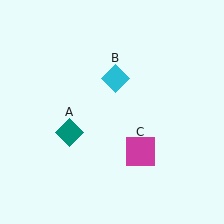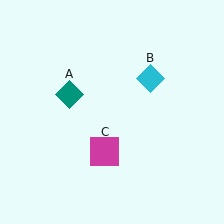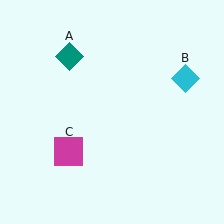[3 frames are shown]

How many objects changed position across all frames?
3 objects changed position: teal diamond (object A), cyan diamond (object B), magenta square (object C).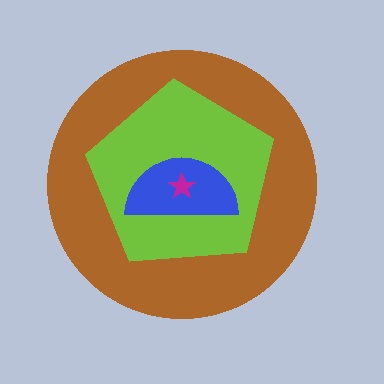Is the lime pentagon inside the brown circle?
Yes.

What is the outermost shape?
The brown circle.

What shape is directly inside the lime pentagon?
The blue semicircle.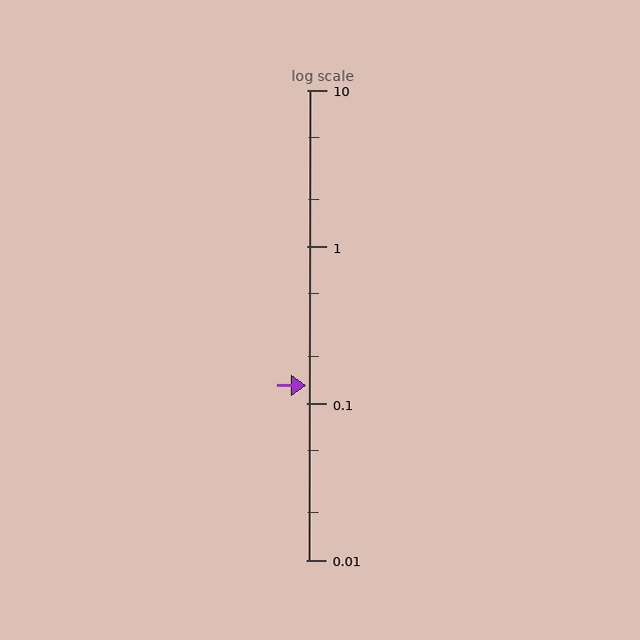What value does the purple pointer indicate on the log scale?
The pointer indicates approximately 0.13.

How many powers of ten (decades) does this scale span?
The scale spans 3 decades, from 0.01 to 10.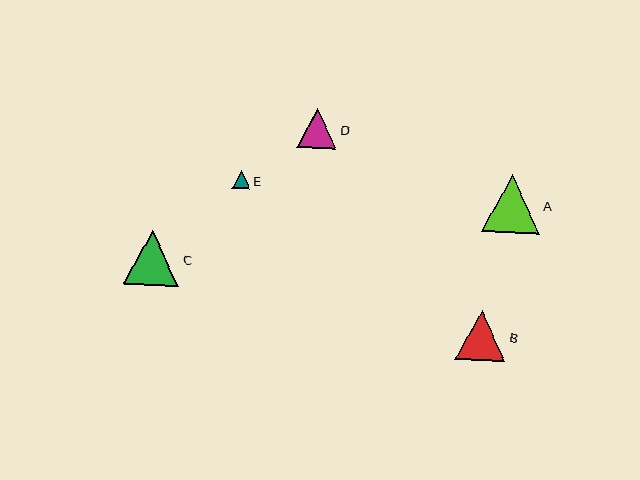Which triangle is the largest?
Triangle A is the largest with a size of approximately 58 pixels.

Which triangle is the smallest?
Triangle E is the smallest with a size of approximately 18 pixels.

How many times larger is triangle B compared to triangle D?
Triangle B is approximately 1.3 times the size of triangle D.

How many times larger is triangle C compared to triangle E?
Triangle C is approximately 3.0 times the size of triangle E.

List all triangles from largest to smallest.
From largest to smallest: A, C, B, D, E.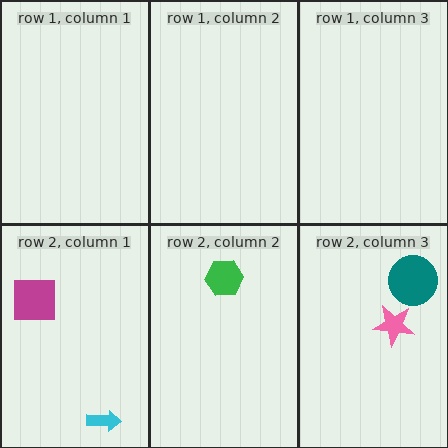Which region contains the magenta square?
The row 2, column 1 region.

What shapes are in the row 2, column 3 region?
The teal circle, the pink star.